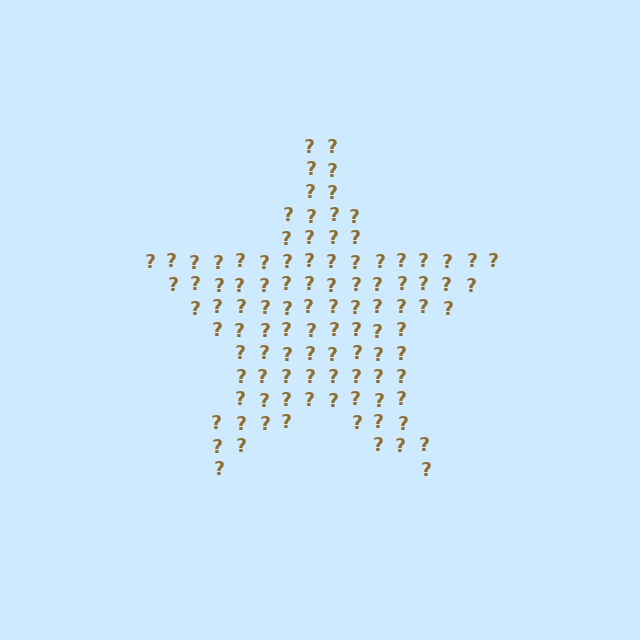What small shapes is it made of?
It is made of small question marks.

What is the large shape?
The large shape is a star.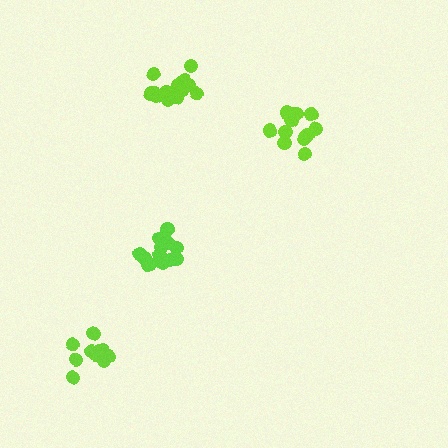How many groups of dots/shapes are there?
There are 4 groups.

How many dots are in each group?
Group 1: 11 dots, Group 2: 14 dots, Group 3: 14 dots, Group 4: 15 dots (54 total).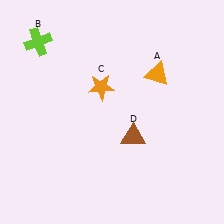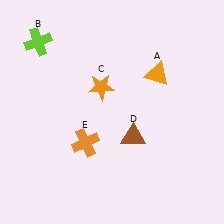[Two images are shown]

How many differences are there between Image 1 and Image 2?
There is 1 difference between the two images.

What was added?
An orange cross (E) was added in Image 2.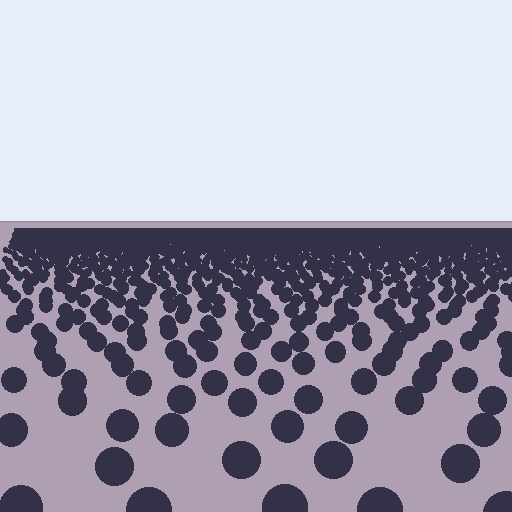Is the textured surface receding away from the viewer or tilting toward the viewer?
The surface is receding away from the viewer. Texture elements get smaller and denser toward the top.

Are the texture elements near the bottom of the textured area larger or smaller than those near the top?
Larger. Near the bottom, elements are closer to the viewer and appear at a bigger on-screen size.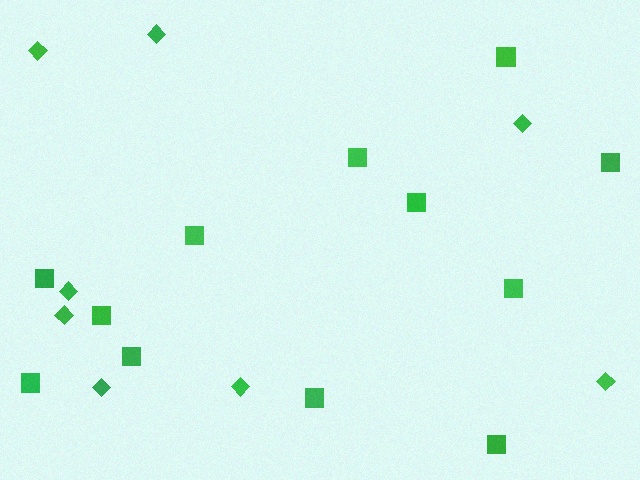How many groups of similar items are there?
There are 2 groups: one group of diamonds (8) and one group of squares (12).